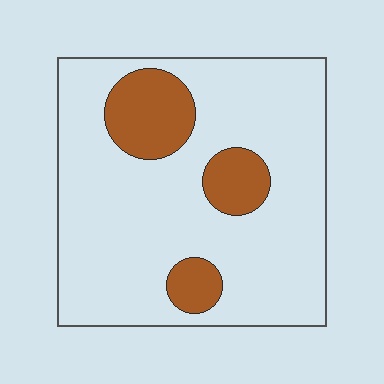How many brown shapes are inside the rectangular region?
3.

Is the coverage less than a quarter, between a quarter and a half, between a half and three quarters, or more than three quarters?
Less than a quarter.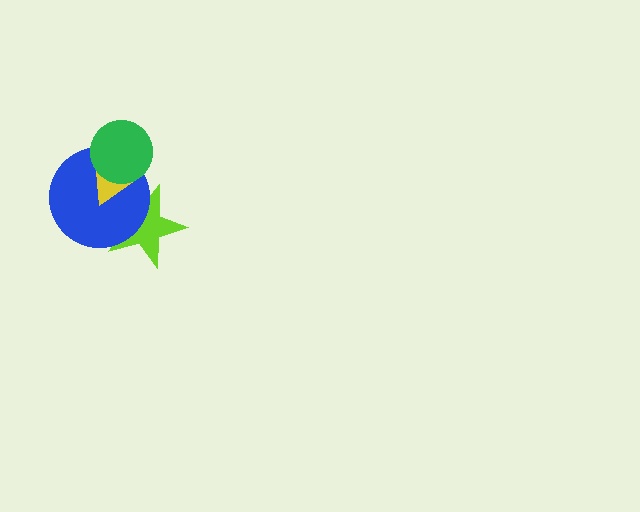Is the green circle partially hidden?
No, no other shape covers it.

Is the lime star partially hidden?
Yes, it is partially covered by another shape.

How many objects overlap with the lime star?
2 objects overlap with the lime star.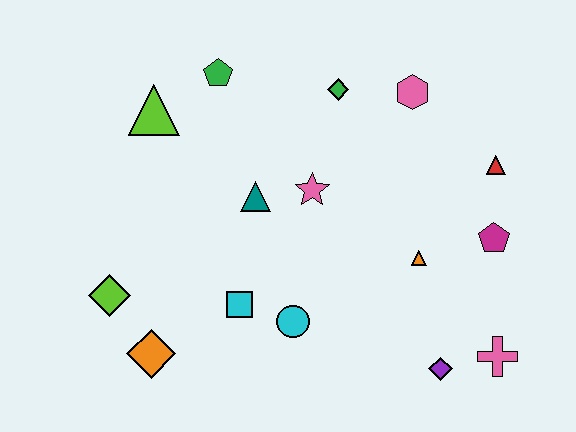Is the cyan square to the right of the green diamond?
No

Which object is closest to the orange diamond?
The lime diamond is closest to the orange diamond.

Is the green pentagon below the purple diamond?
No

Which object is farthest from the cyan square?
The red triangle is farthest from the cyan square.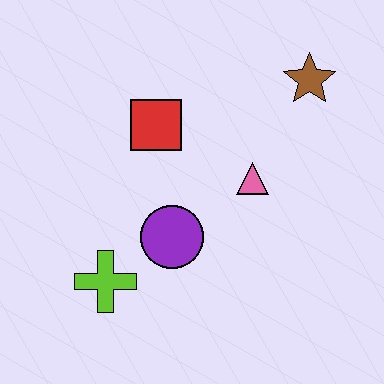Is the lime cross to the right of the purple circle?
No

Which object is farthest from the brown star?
The lime cross is farthest from the brown star.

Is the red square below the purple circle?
No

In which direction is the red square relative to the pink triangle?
The red square is to the left of the pink triangle.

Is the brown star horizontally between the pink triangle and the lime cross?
No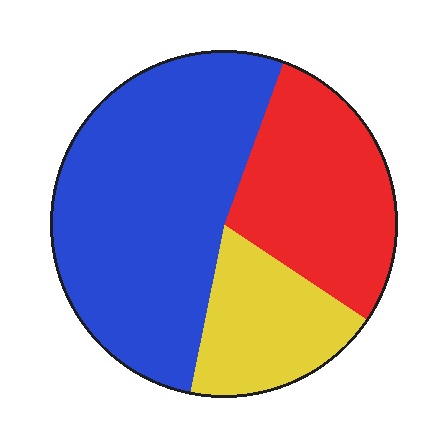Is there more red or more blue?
Blue.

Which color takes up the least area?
Yellow, at roughly 20%.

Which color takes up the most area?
Blue, at roughly 55%.